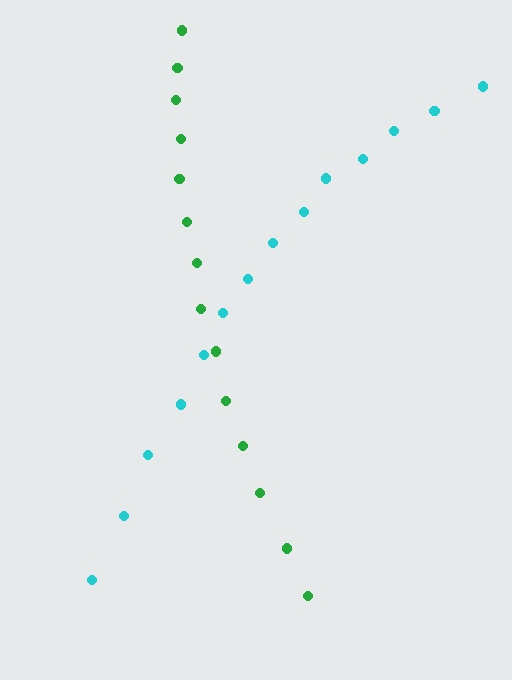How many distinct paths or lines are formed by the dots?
There are 2 distinct paths.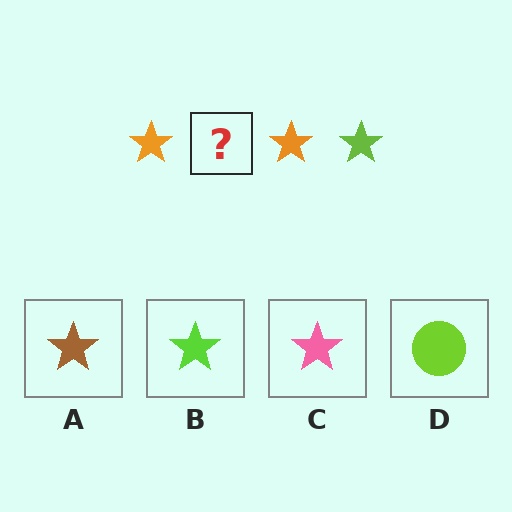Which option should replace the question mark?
Option B.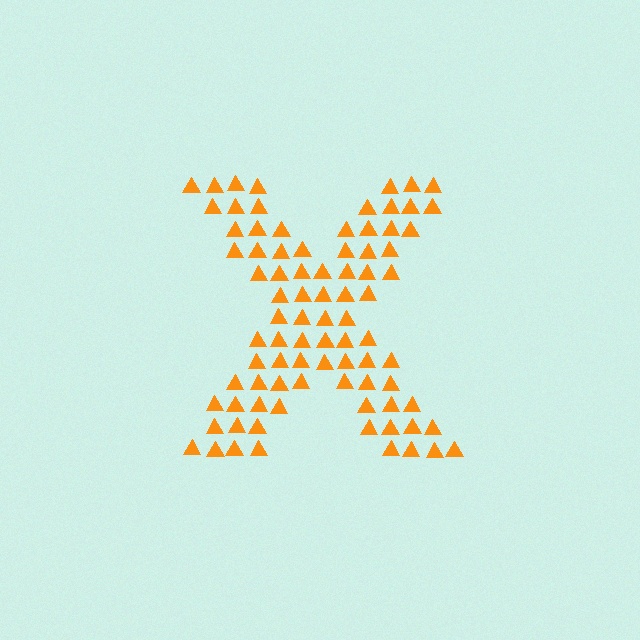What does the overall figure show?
The overall figure shows the letter X.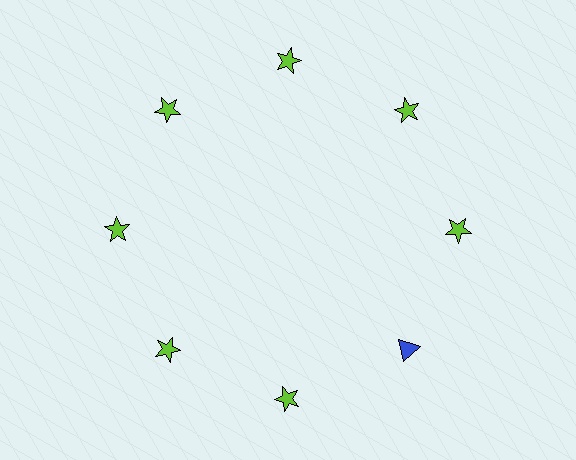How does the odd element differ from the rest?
It differs in both color (blue instead of lime) and shape (triangle instead of star).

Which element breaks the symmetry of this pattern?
The blue triangle at roughly the 4 o'clock position breaks the symmetry. All other shapes are lime stars.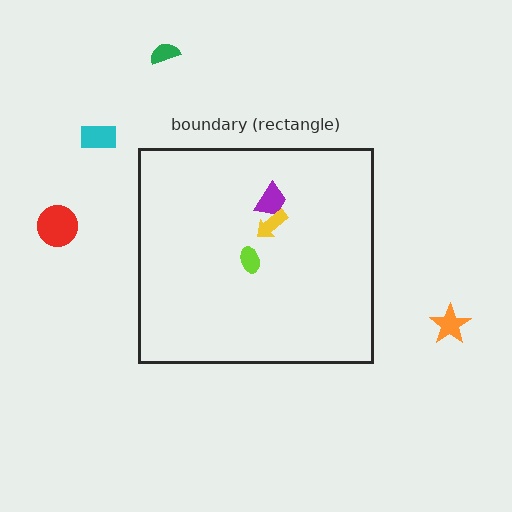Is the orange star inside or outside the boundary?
Outside.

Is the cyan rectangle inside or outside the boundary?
Outside.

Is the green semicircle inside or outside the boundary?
Outside.